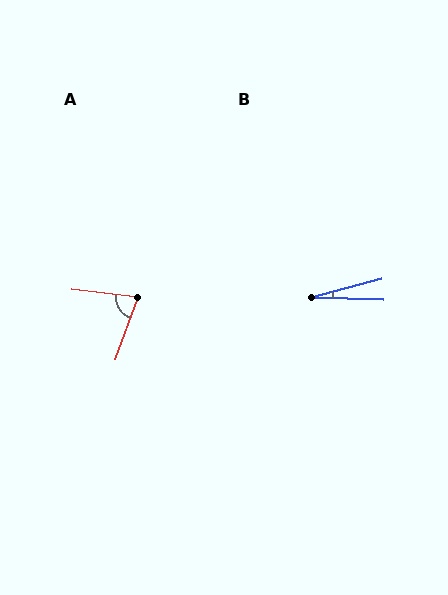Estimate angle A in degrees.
Approximately 77 degrees.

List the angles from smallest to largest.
B (17°), A (77°).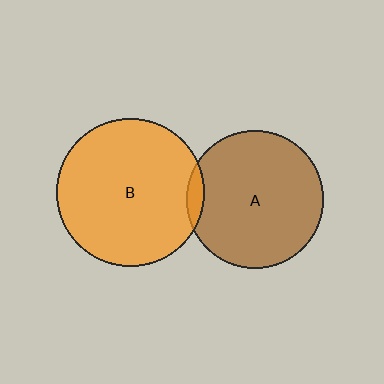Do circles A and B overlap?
Yes.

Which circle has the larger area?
Circle B (orange).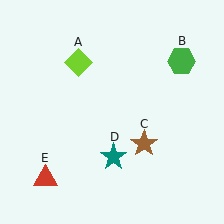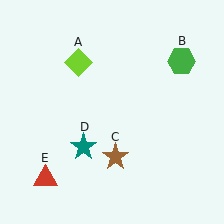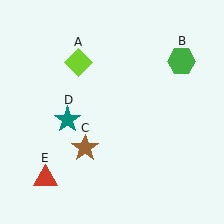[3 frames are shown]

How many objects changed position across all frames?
2 objects changed position: brown star (object C), teal star (object D).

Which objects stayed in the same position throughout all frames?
Lime diamond (object A) and green hexagon (object B) and red triangle (object E) remained stationary.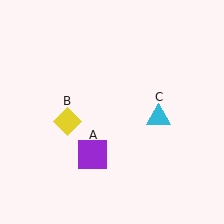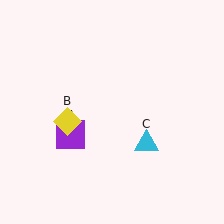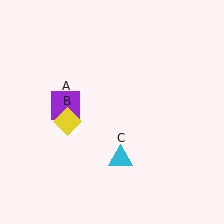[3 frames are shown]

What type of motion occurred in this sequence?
The purple square (object A), cyan triangle (object C) rotated clockwise around the center of the scene.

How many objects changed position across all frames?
2 objects changed position: purple square (object A), cyan triangle (object C).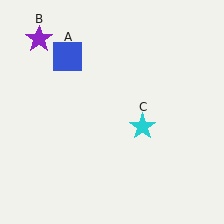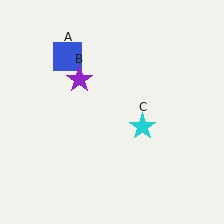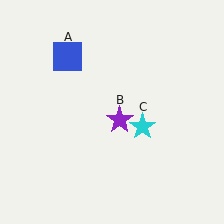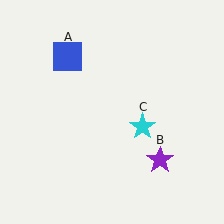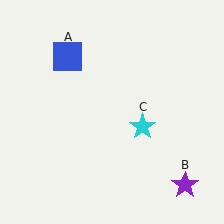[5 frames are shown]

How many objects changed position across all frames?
1 object changed position: purple star (object B).